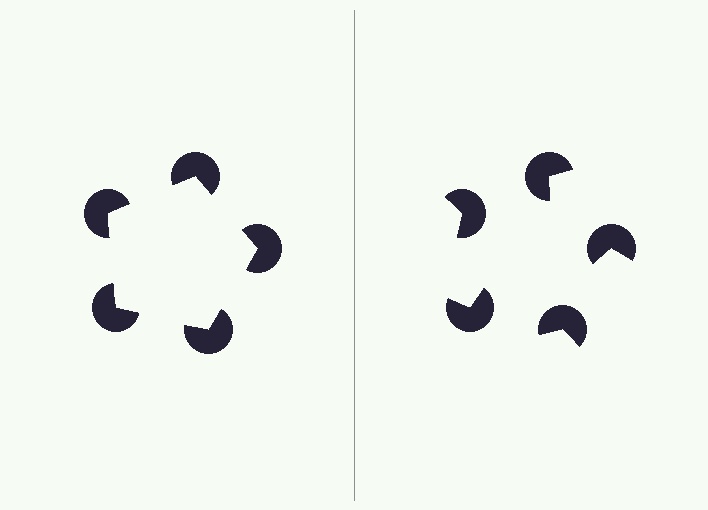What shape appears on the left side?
An illusory pentagon.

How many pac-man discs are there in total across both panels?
10 — 5 on each side.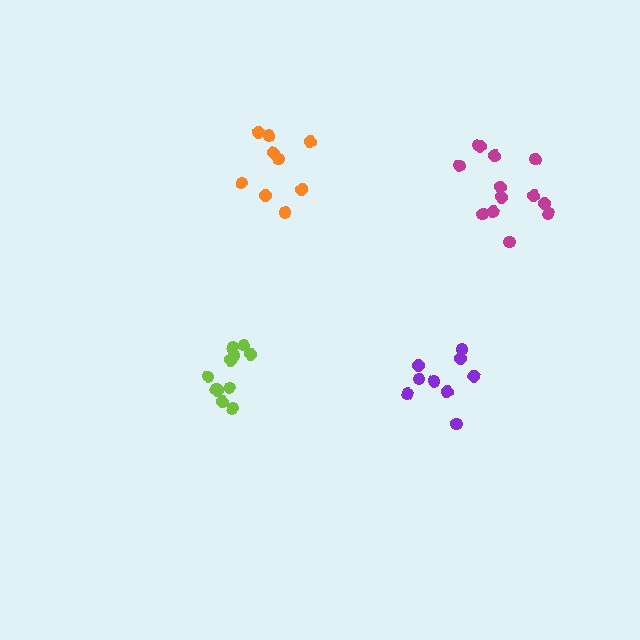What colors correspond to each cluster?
The clusters are colored: orange, magenta, purple, lime.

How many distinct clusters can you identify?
There are 4 distinct clusters.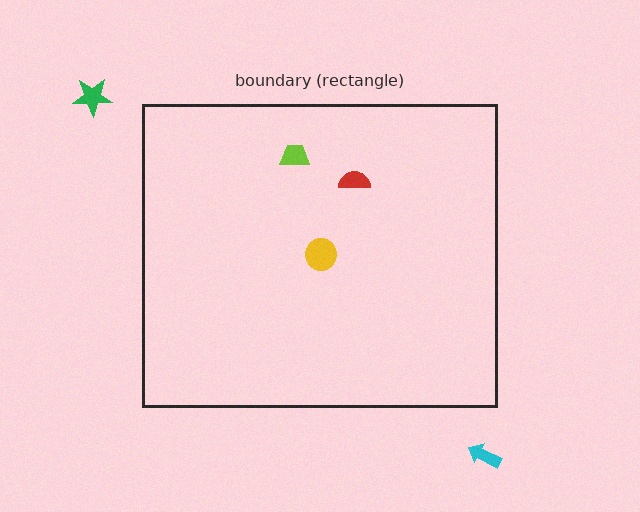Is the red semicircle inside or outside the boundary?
Inside.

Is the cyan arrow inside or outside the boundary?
Outside.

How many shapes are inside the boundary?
3 inside, 2 outside.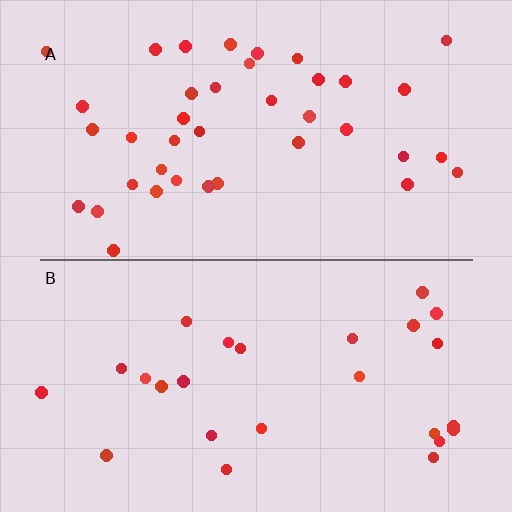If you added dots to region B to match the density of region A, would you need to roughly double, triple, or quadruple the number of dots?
Approximately double.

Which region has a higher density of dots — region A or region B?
A (the top).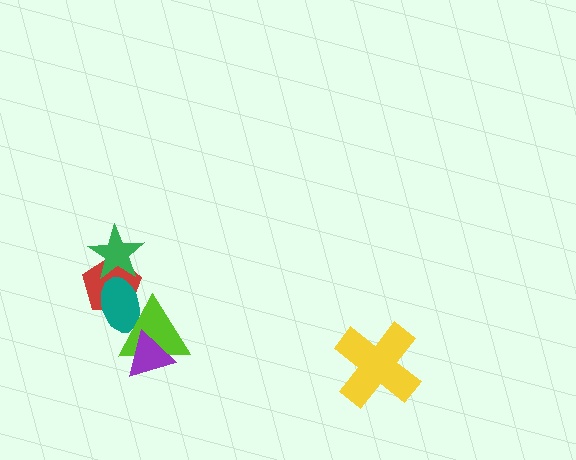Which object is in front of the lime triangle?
The purple triangle is in front of the lime triangle.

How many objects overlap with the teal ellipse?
3 objects overlap with the teal ellipse.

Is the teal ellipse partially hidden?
Yes, it is partially covered by another shape.